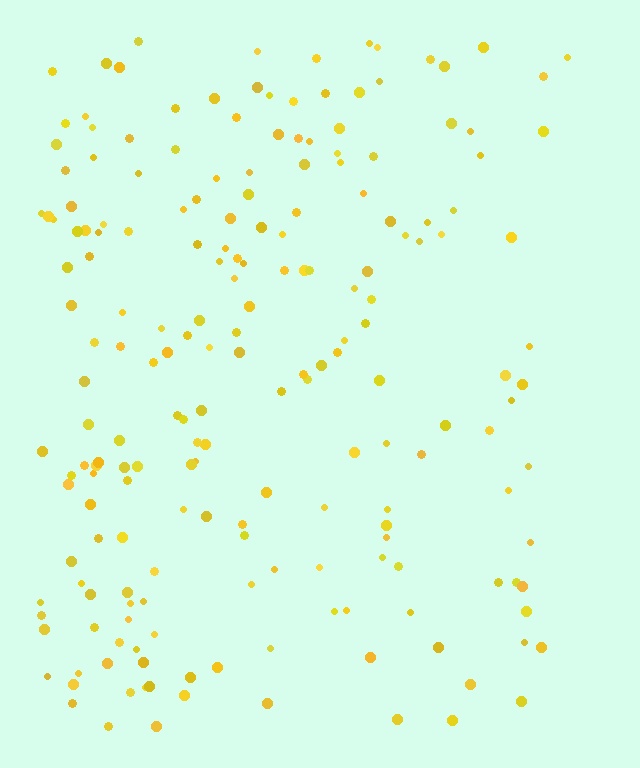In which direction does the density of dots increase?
From right to left, with the left side densest.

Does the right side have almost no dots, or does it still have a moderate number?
Still a moderate number, just noticeably fewer than the left.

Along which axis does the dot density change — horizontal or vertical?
Horizontal.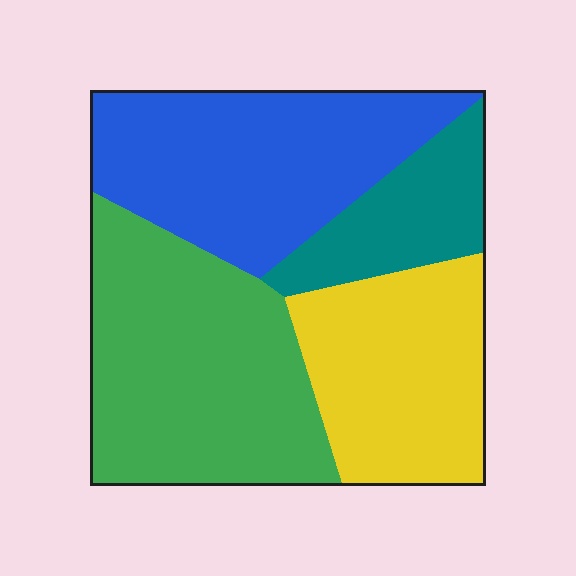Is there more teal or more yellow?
Yellow.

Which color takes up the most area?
Green, at roughly 35%.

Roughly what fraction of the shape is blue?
Blue takes up about one third (1/3) of the shape.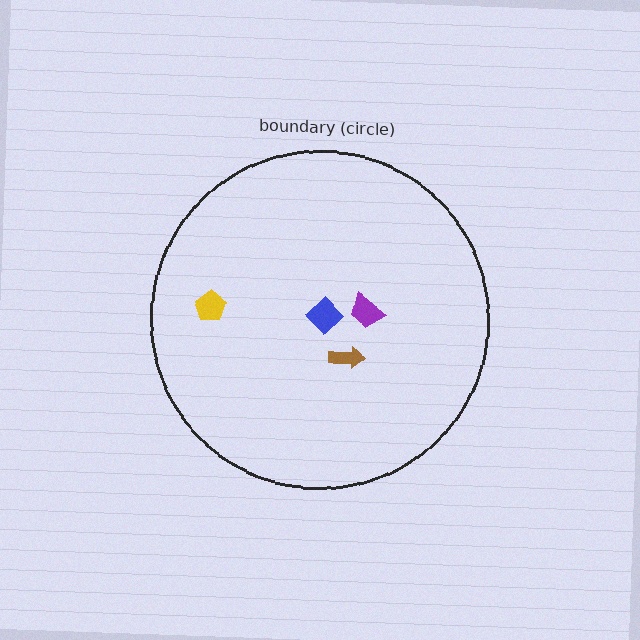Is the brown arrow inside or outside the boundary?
Inside.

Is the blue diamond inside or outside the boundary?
Inside.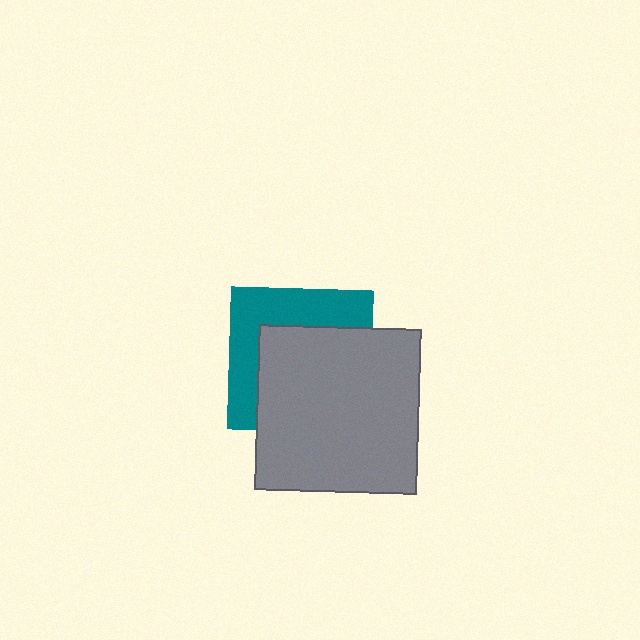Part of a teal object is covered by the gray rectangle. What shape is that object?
It is a square.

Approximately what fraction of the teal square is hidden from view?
Roughly 59% of the teal square is hidden behind the gray rectangle.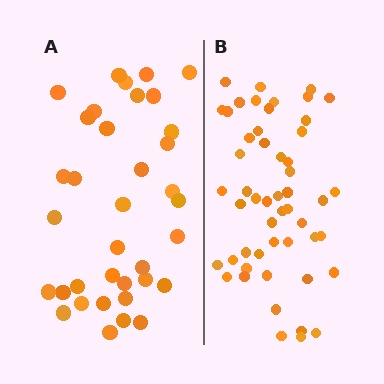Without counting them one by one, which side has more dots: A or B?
Region B (the right region) has more dots.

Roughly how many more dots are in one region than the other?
Region B has approximately 15 more dots than region A.